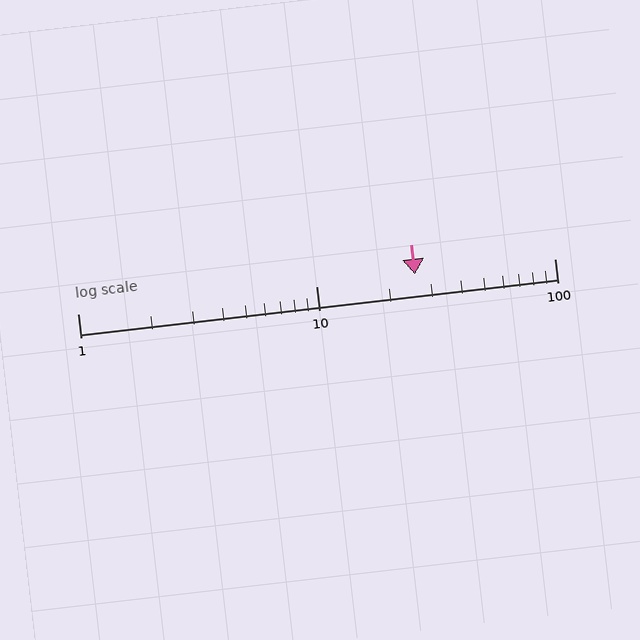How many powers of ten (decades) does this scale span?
The scale spans 2 decades, from 1 to 100.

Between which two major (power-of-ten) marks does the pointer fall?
The pointer is between 10 and 100.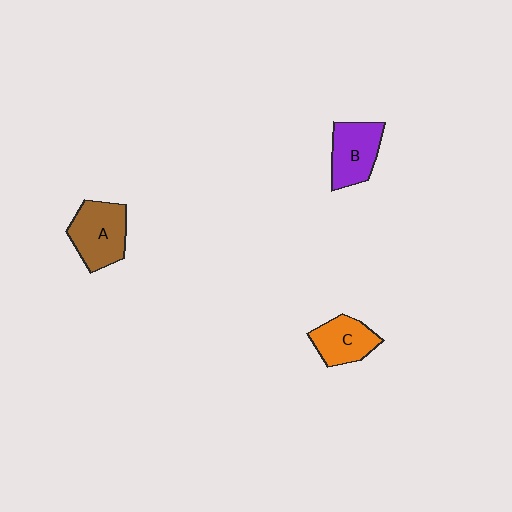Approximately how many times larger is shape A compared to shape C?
Approximately 1.3 times.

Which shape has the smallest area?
Shape C (orange).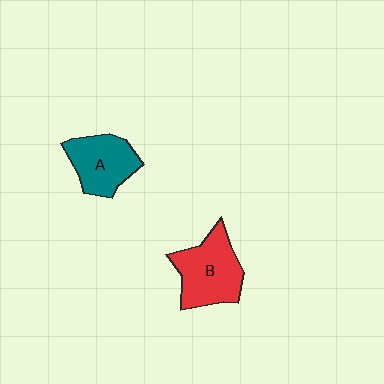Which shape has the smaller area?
Shape A (teal).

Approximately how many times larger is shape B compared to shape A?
Approximately 1.2 times.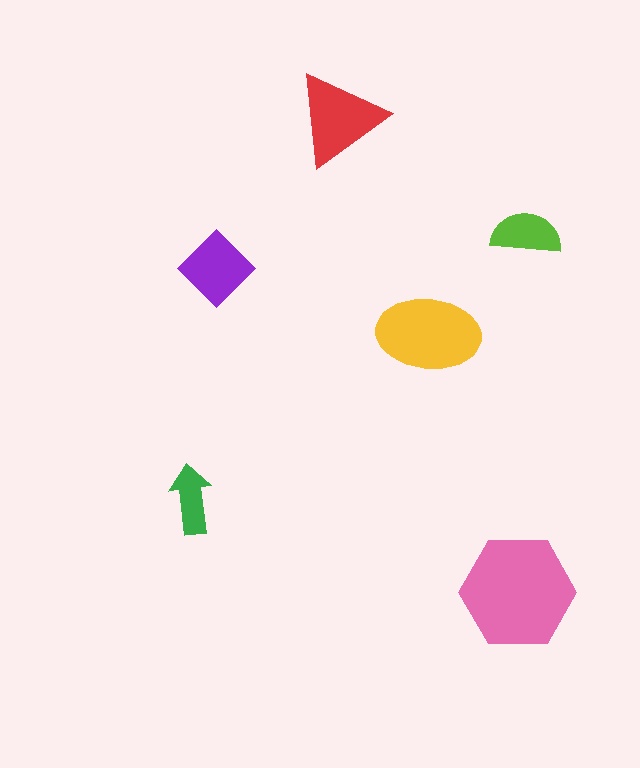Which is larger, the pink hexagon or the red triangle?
The pink hexagon.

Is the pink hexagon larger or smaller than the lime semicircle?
Larger.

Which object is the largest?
The pink hexagon.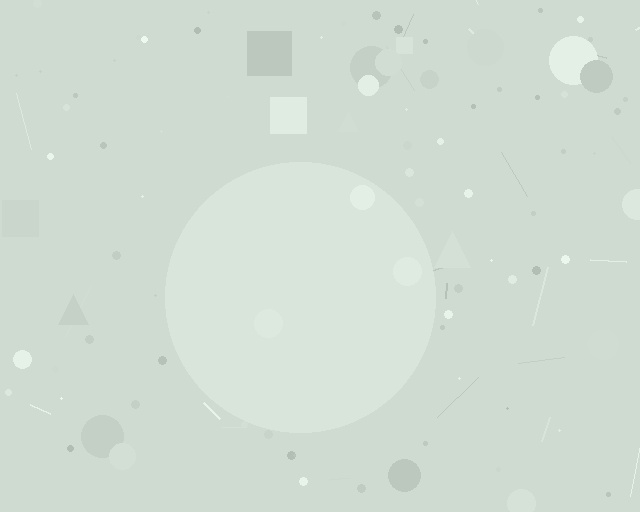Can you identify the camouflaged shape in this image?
The camouflaged shape is a circle.